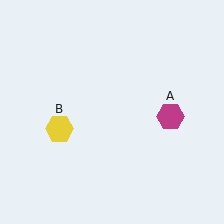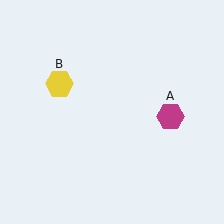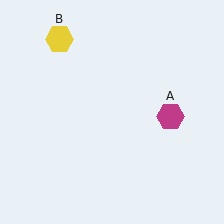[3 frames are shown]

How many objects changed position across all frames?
1 object changed position: yellow hexagon (object B).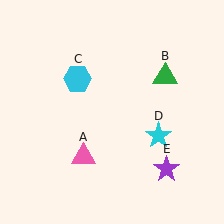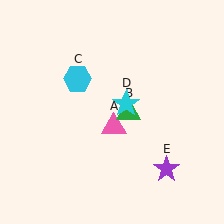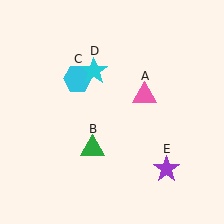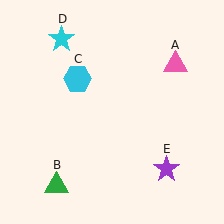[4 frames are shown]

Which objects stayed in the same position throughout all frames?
Cyan hexagon (object C) and purple star (object E) remained stationary.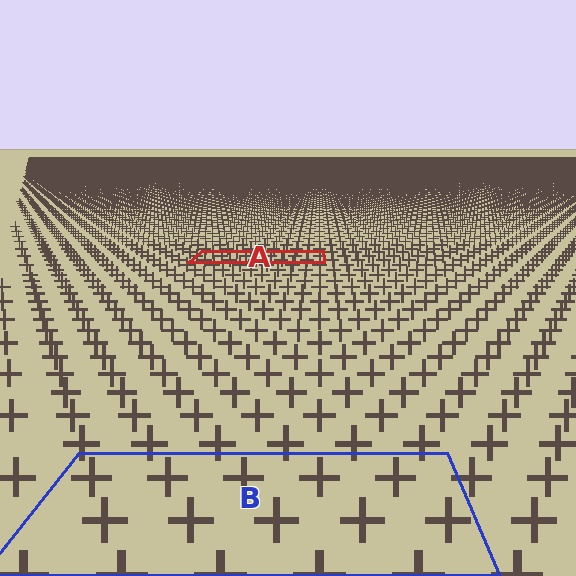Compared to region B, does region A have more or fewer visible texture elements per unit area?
Region A has more texture elements per unit area — they are packed more densely because it is farther away.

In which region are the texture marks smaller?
The texture marks are smaller in region A, because it is farther away.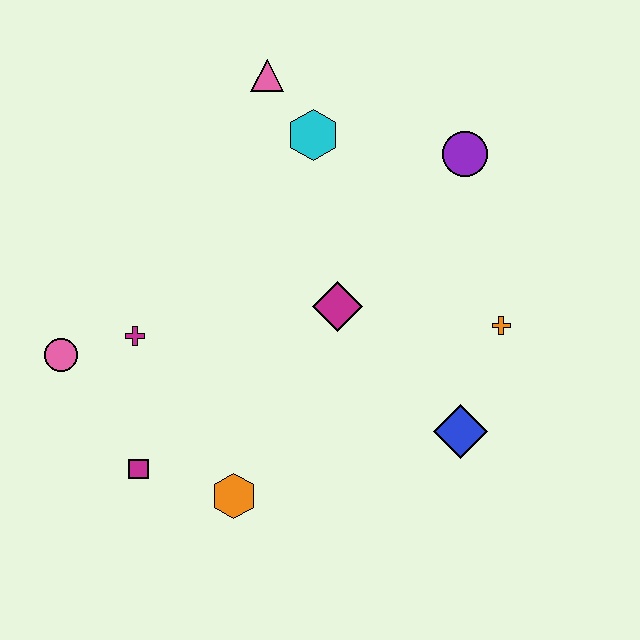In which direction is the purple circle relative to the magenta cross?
The purple circle is to the right of the magenta cross.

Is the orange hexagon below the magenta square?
Yes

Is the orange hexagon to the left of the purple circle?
Yes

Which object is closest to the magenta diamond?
The orange cross is closest to the magenta diamond.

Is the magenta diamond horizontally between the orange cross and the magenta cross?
Yes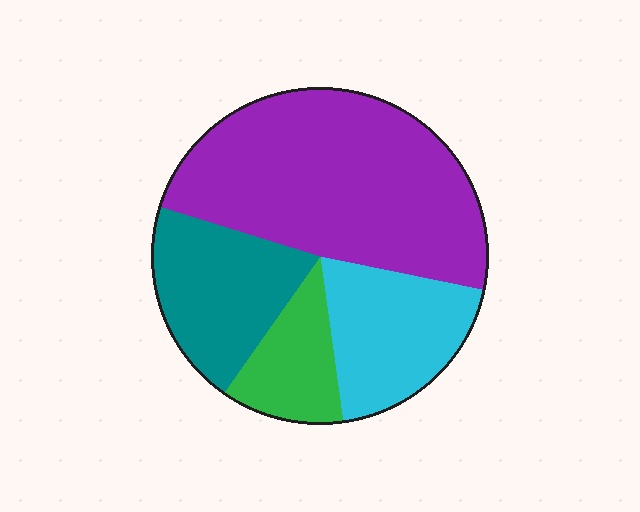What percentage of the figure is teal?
Teal covers roughly 20% of the figure.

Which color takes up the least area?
Green, at roughly 10%.